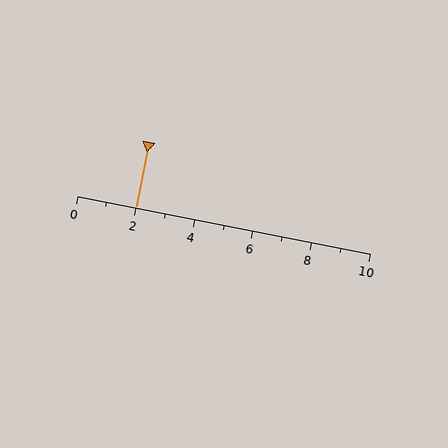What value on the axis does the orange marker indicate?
The marker indicates approximately 2.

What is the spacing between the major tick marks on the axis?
The major ticks are spaced 2 apart.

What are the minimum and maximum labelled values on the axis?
The axis runs from 0 to 10.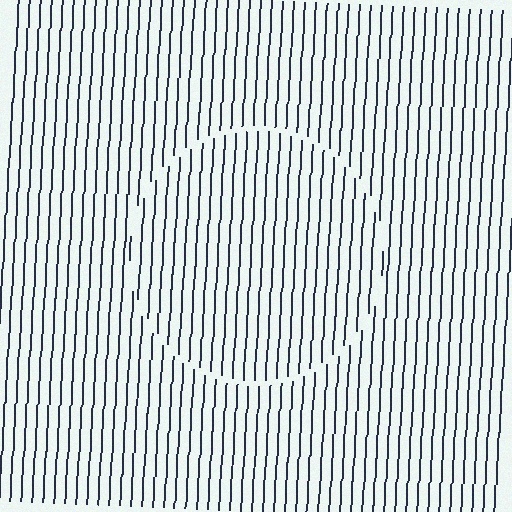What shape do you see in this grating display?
An illusory circle. The interior of the shape contains the same grating, shifted by half a period — the contour is defined by the phase discontinuity where line-ends from the inner and outer gratings abut.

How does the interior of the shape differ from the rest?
The interior of the shape contains the same grating, shifted by half a period — the contour is defined by the phase discontinuity where line-ends from the inner and outer gratings abut.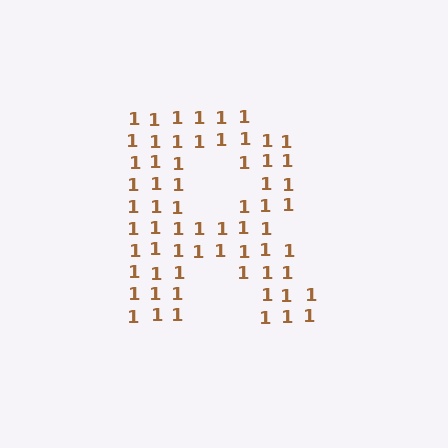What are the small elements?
The small elements are digit 1's.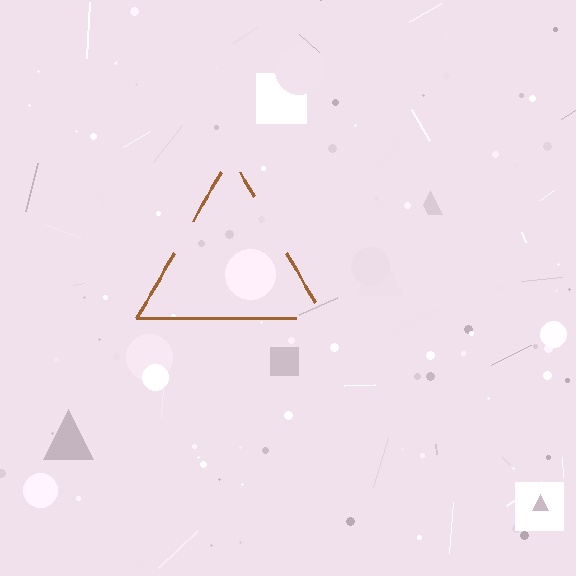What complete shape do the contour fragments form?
The contour fragments form a triangle.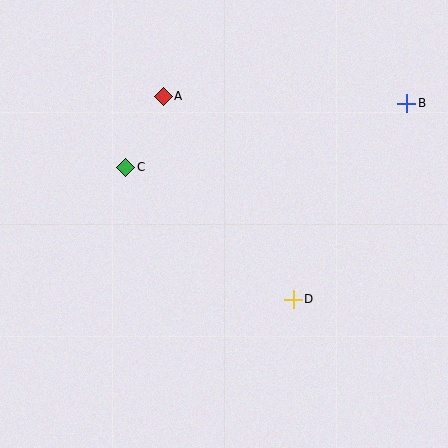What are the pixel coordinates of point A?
Point A is at (163, 96).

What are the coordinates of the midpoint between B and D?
The midpoint between B and D is at (350, 201).